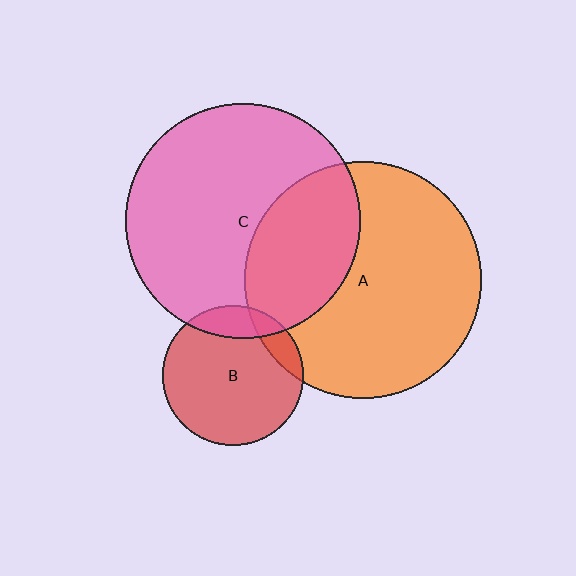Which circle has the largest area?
Circle A (orange).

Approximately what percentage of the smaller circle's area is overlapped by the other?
Approximately 10%.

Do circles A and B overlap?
Yes.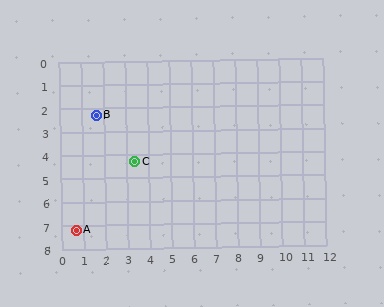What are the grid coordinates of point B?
Point B is at approximately (1.7, 2.3).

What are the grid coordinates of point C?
Point C is at approximately (3.4, 4.3).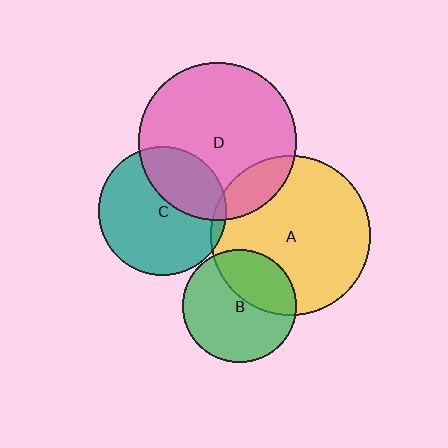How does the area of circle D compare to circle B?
Approximately 1.9 times.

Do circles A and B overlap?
Yes.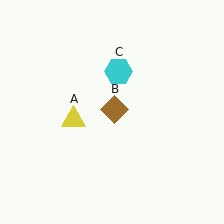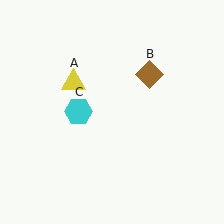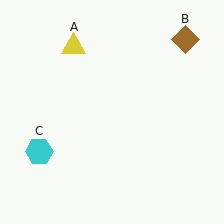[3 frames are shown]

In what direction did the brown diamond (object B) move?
The brown diamond (object B) moved up and to the right.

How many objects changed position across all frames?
3 objects changed position: yellow triangle (object A), brown diamond (object B), cyan hexagon (object C).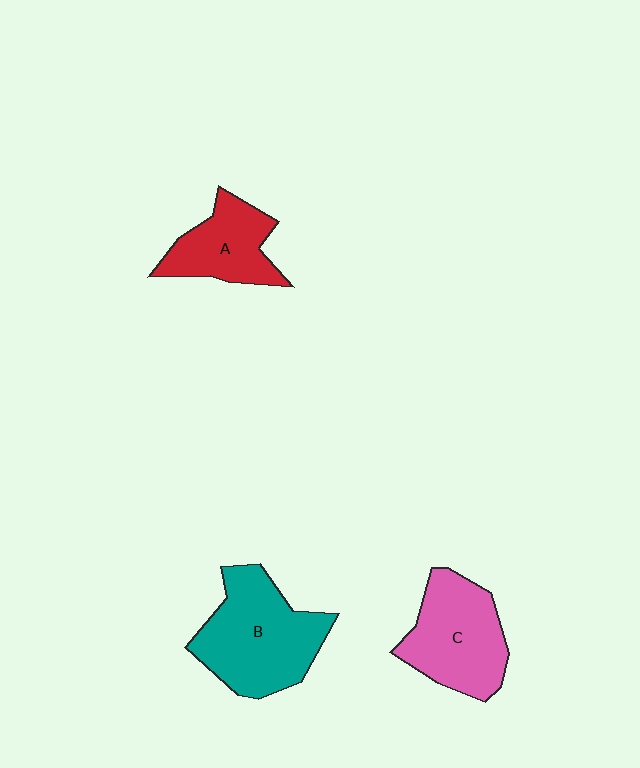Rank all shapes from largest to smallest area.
From largest to smallest: B (teal), C (pink), A (red).